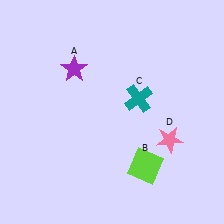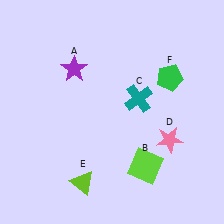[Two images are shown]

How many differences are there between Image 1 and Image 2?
There are 2 differences between the two images.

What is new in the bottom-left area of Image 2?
A lime triangle (E) was added in the bottom-left area of Image 2.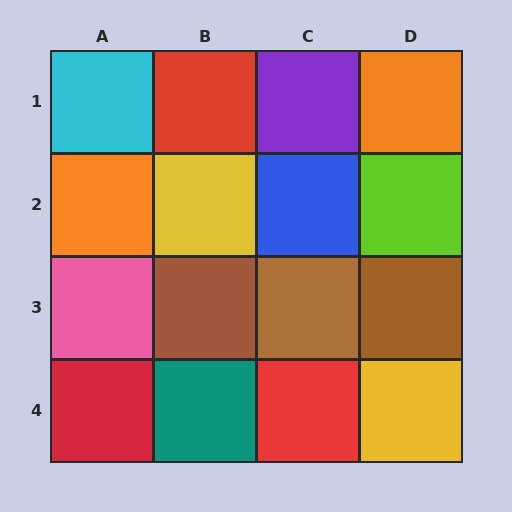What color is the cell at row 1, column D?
Orange.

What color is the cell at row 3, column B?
Brown.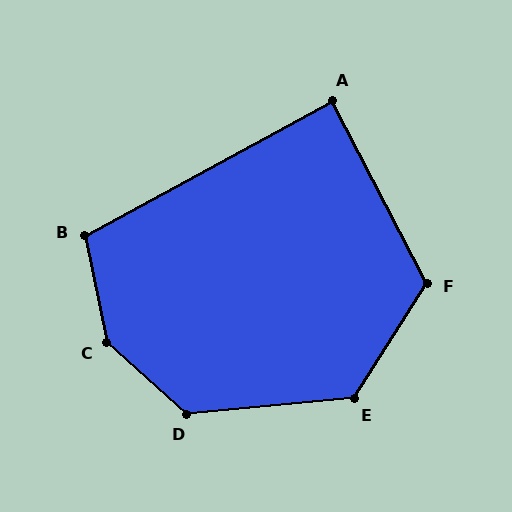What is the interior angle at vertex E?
Approximately 128 degrees (obtuse).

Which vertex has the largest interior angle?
C, at approximately 143 degrees.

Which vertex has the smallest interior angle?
A, at approximately 89 degrees.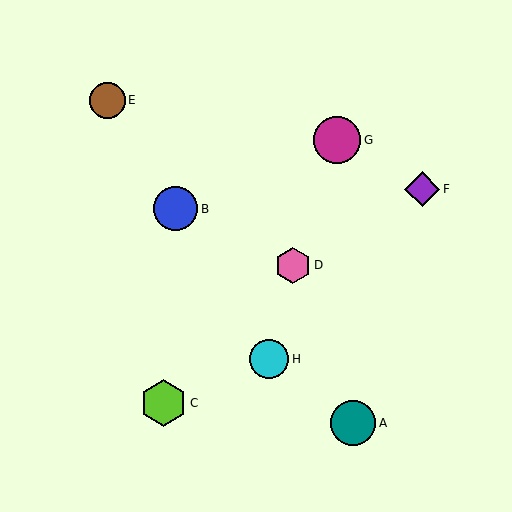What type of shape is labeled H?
Shape H is a cyan circle.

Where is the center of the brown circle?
The center of the brown circle is at (107, 100).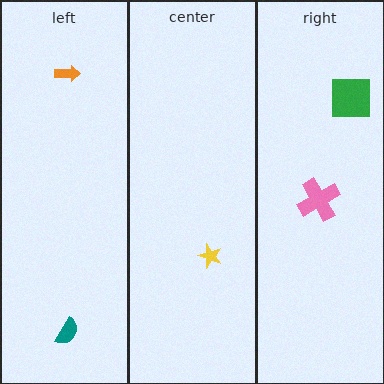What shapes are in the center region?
The yellow star.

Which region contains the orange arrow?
The left region.